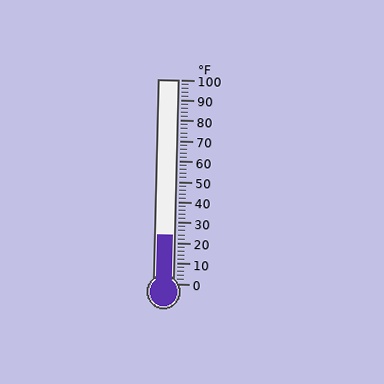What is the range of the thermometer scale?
The thermometer scale ranges from 0°F to 100°F.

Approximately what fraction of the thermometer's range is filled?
The thermometer is filled to approximately 25% of its range.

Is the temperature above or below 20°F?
The temperature is above 20°F.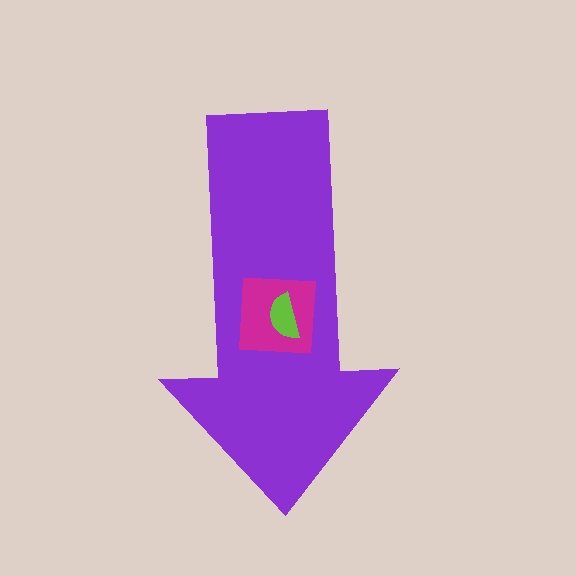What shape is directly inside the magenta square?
The lime semicircle.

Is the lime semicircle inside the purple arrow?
Yes.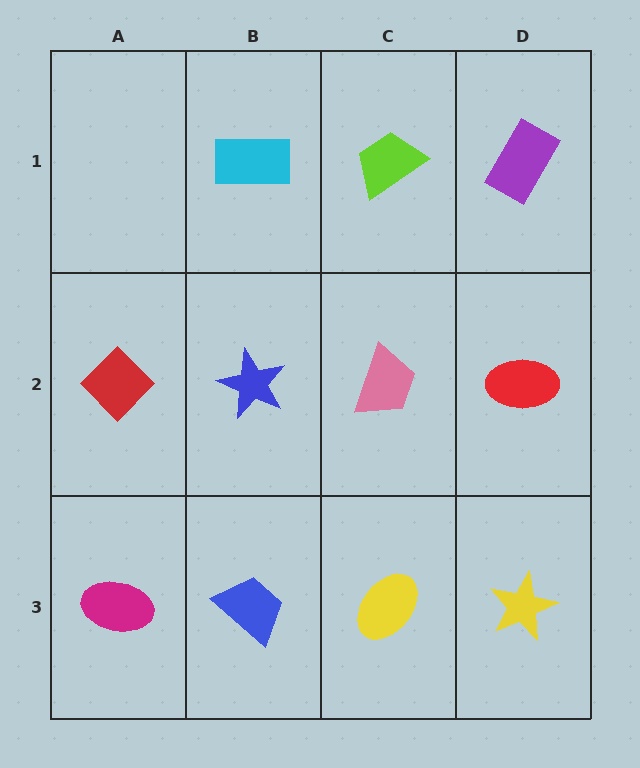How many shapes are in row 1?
3 shapes.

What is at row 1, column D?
A purple rectangle.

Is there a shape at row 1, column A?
No, that cell is empty.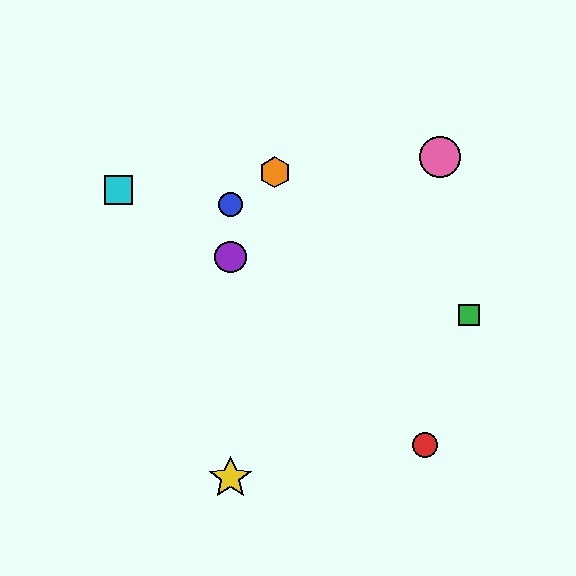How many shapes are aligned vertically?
3 shapes (the blue circle, the yellow star, the purple circle) are aligned vertically.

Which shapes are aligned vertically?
The blue circle, the yellow star, the purple circle are aligned vertically.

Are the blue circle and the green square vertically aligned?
No, the blue circle is at x≈230 and the green square is at x≈469.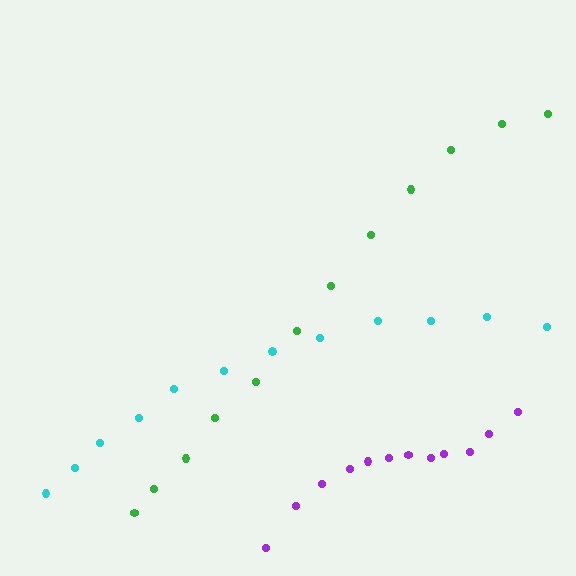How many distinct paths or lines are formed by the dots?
There are 3 distinct paths.